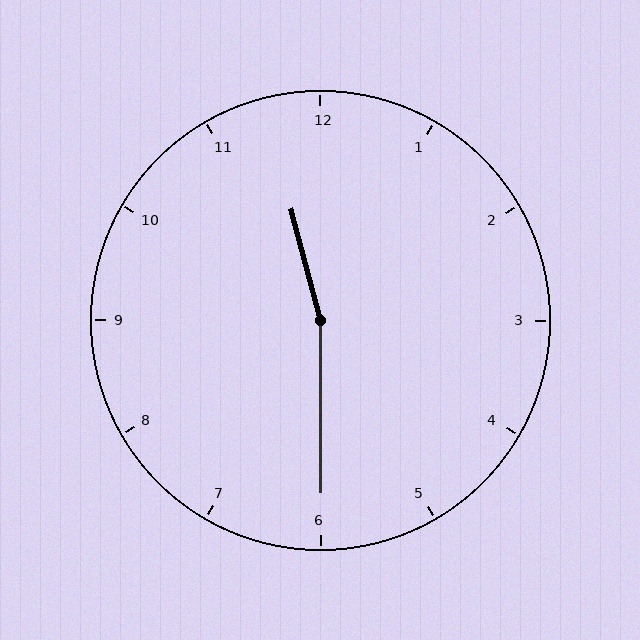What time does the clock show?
11:30.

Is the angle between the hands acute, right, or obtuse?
It is obtuse.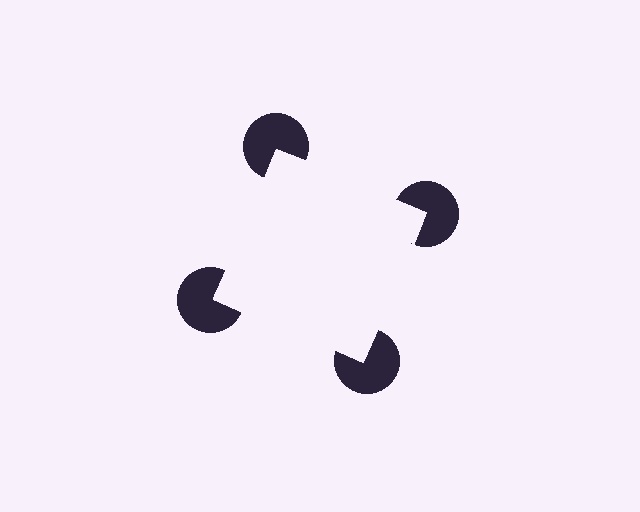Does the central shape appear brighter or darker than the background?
It typically appears slightly brighter than the background, even though no actual brightness change is drawn.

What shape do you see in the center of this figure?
An illusory square — its edges are inferred from the aligned wedge cuts in the pac-man discs, not physically drawn.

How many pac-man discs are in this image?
There are 4 — one at each vertex of the illusory square.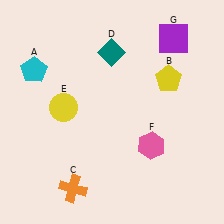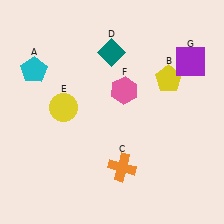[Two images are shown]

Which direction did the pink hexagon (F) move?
The pink hexagon (F) moved up.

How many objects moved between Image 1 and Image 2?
3 objects moved between the two images.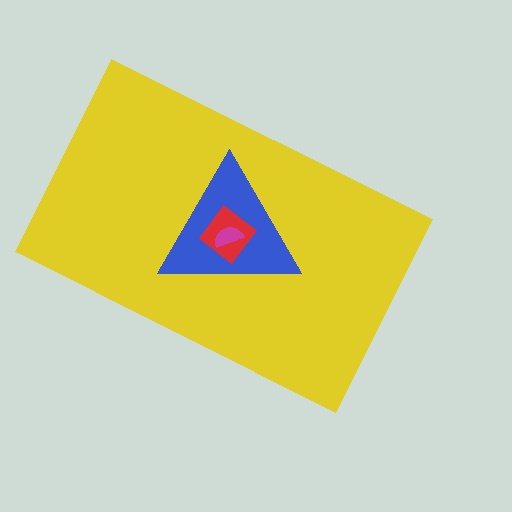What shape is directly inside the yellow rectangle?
The blue triangle.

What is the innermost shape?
The magenta semicircle.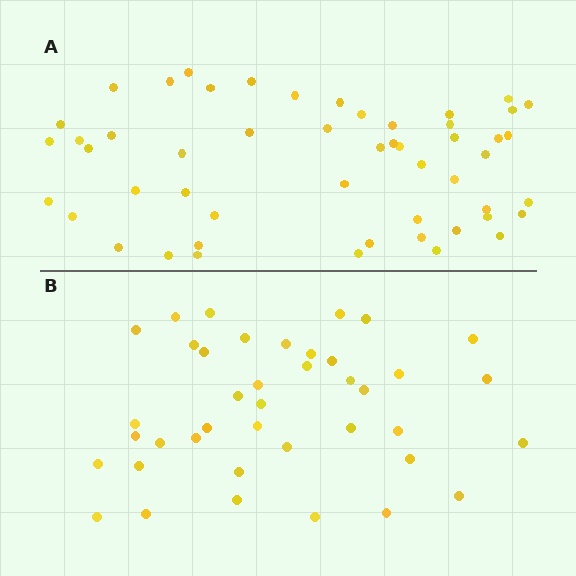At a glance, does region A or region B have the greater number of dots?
Region A (the top region) has more dots.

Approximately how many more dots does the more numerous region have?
Region A has roughly 12 or so more dots than region B.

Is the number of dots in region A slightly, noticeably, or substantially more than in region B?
Region A has noticeably more, but not dramatically so. The ratio is roughly 1.3 to 1.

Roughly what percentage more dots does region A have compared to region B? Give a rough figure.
About 30% more.